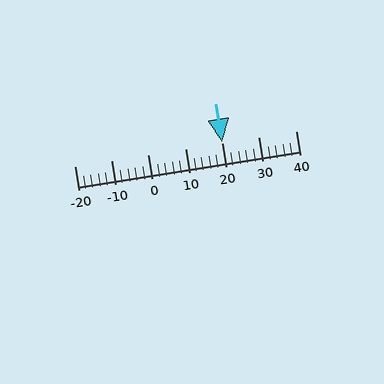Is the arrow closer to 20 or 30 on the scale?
The arrow is closer to 20.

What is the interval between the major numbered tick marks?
The major tick marks are spaced 10 units apart.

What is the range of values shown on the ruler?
The ruler shows values from -20 to 40.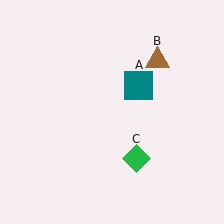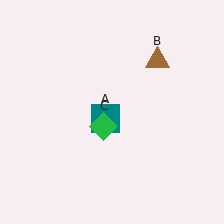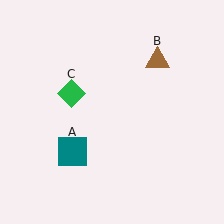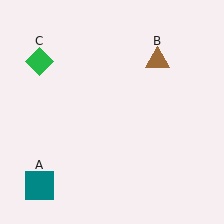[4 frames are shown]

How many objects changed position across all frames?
2 objects changed position: teal square (object A), green diamond (object C).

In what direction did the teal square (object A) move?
The teal square (object A) moved down and to the left.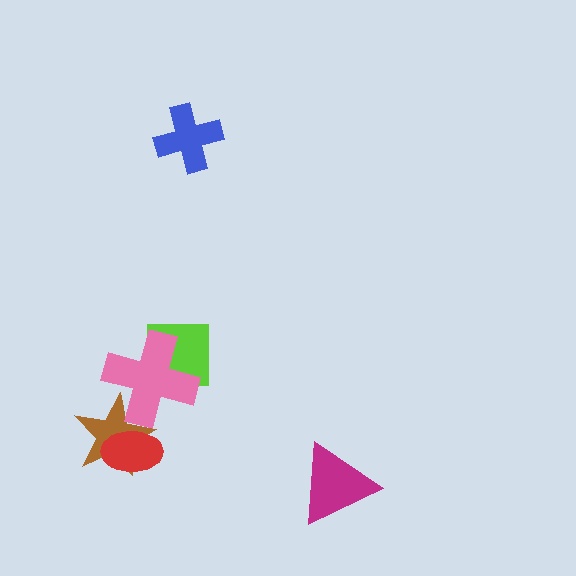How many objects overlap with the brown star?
2 objects overlap with the brown star.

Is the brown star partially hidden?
Yes, it is partially covered by another shape.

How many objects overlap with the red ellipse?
1 object overlaps with the red ellipse.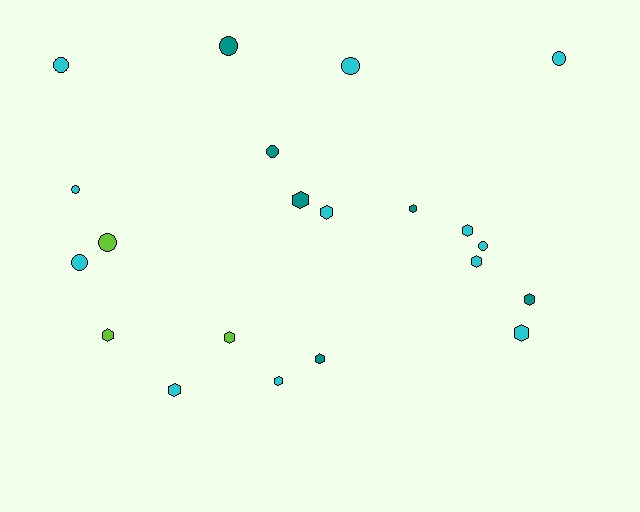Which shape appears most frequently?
Hexagon, with 12 objects.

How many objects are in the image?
There are 21 objects.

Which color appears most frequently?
Cyan, with 12 objects.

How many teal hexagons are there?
There are 4 teal hexagons.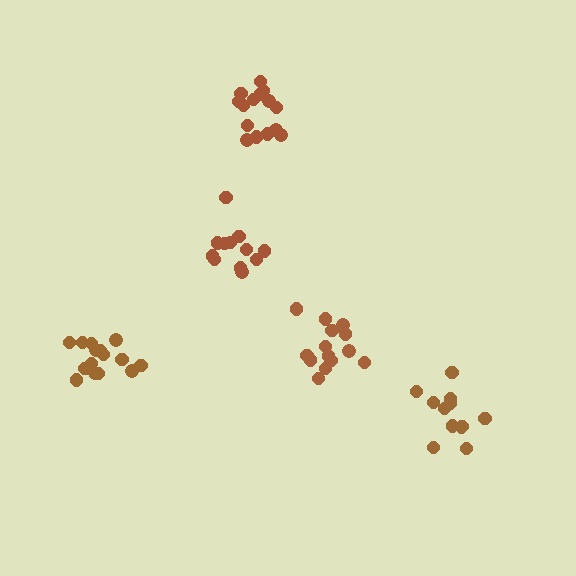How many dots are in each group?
Group 1: 15 dots, Group 2: 14 dots, Group 3: 15 dots, Group 4: 12 dots, Group 5: 12 dots (68 total).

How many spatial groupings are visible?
There are 5 spatial groupings.